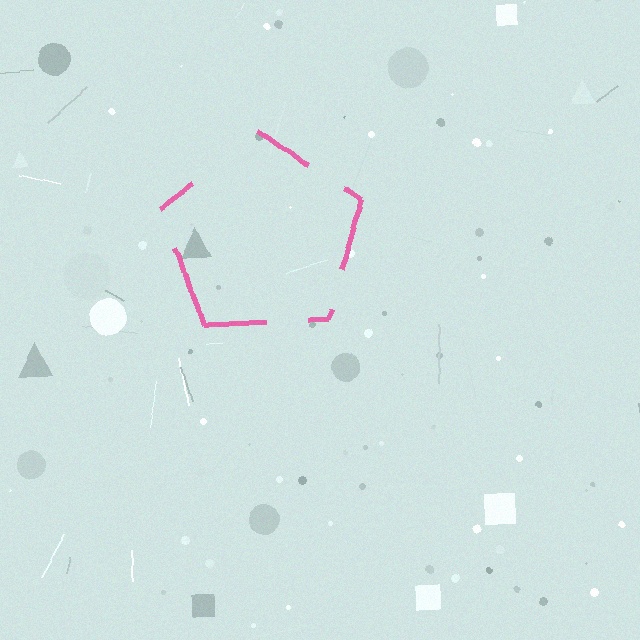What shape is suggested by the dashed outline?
The dashed outline suggests a pentagon.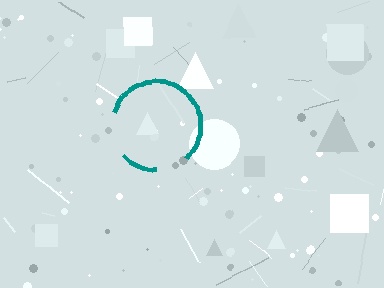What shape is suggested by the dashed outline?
The dashed outline suggests a circle.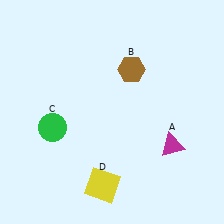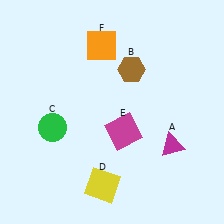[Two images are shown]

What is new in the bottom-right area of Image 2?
A magenta square (E) was added in the bottom-right area of Image 2.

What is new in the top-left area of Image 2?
An orange square (F) was added in the top-left area of Image 2.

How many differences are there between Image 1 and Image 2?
There are 2 differences between the two images.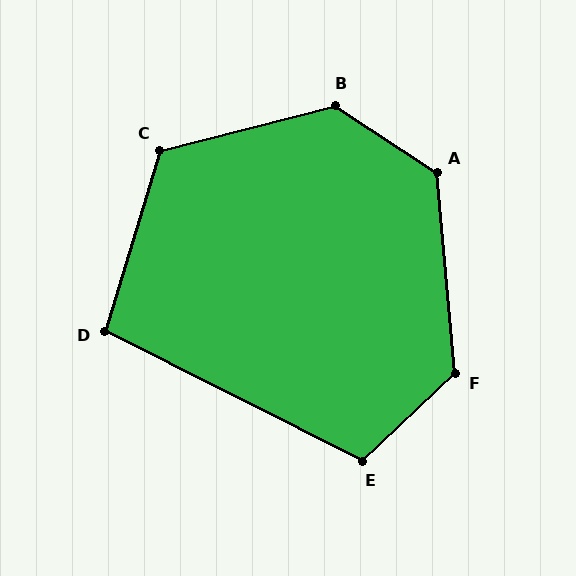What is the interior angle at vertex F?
Approximately 128 degrees (obtuse).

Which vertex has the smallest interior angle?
D, at approximately 100 degrees.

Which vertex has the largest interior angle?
B, at approximately 132 degrees.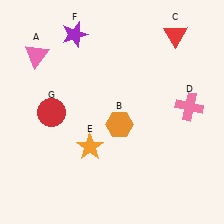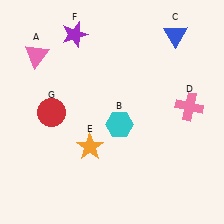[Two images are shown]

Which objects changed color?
B changed from orange to cyan. C changed from red to blue.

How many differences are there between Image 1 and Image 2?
There are 2 differences between the two images.